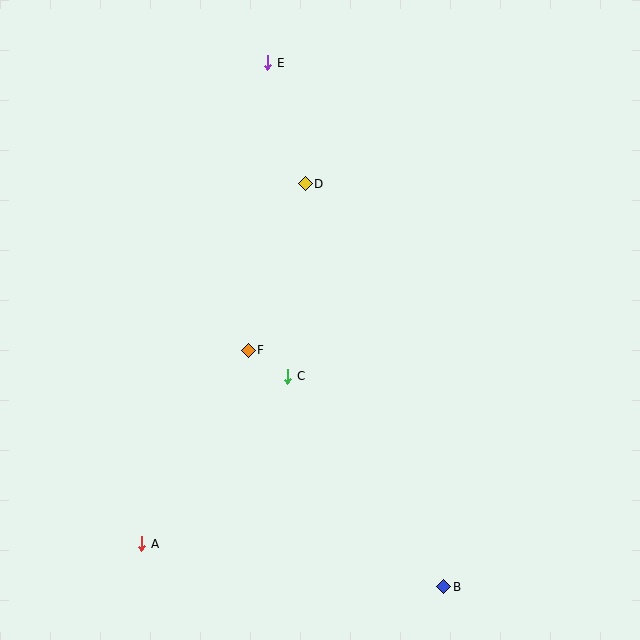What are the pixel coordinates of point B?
Point B is at (444, 587).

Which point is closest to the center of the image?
Point C at (288, 376) is closest to the center.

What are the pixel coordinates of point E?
Point E is at (268, 63).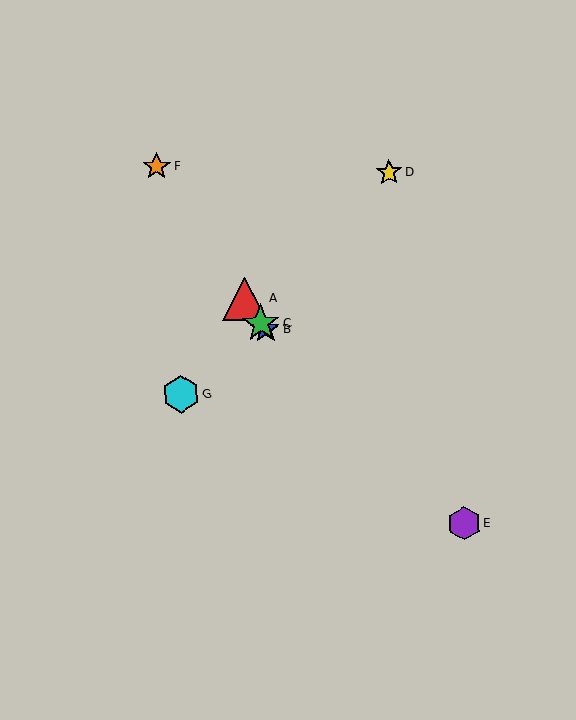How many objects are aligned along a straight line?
4 objects (A, B, C, F) are aligned along a straight line.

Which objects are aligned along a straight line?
Objects A, B, C, F are aligned along a straight line.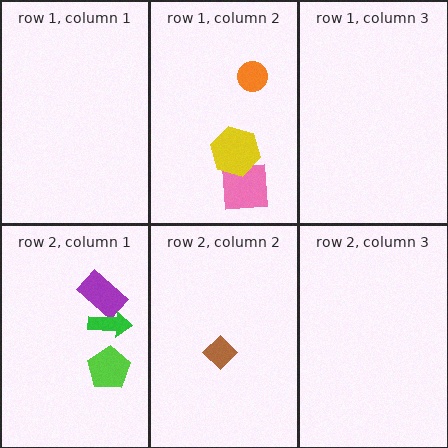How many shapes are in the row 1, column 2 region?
3.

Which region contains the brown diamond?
The row 2, column 2 region.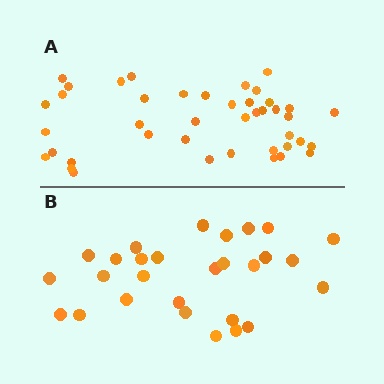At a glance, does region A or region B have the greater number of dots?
Region A (the top region) has more dots.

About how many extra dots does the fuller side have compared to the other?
Region A has approximately 15 more dots than region B.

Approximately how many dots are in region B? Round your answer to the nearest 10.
About 30 dots. (The exact count is 28, which rounds to 30.)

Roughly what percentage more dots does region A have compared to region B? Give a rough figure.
About 50% more.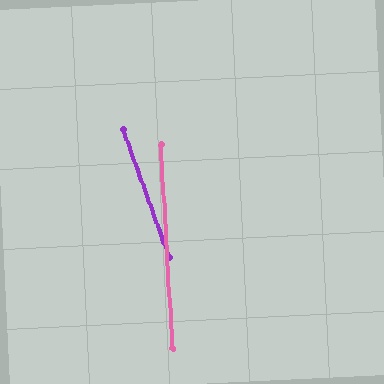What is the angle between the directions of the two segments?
Approximately 17 degrees.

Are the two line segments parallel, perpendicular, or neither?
Neither parallel nor perpendicular — they differ by about 17°.